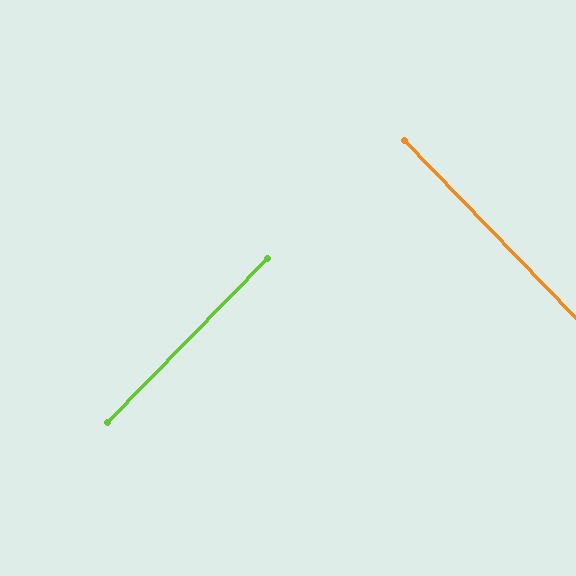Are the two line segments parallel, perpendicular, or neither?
Perpendicular — they meet at approximately 88°.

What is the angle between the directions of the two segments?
Approximately 88 degrees.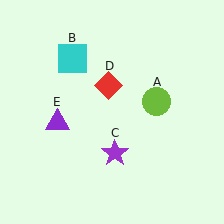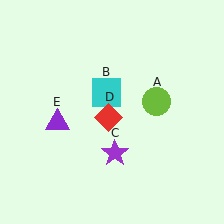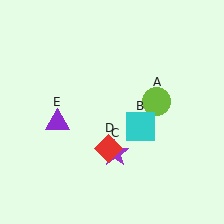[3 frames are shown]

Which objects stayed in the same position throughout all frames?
Lime circle (object A) and purple star (object C) and purple triangle (object E) remained stationary.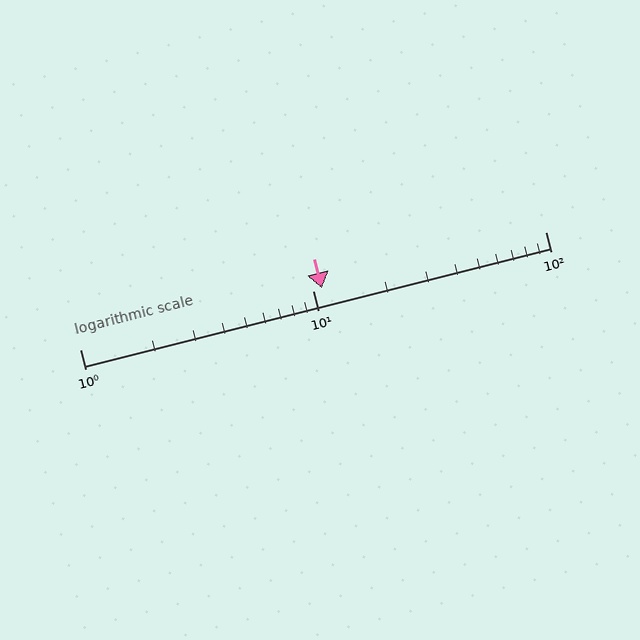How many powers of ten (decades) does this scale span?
The scale spans 2 decades, from 1 to 100.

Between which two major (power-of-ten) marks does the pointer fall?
The pointer is between 10 and 100.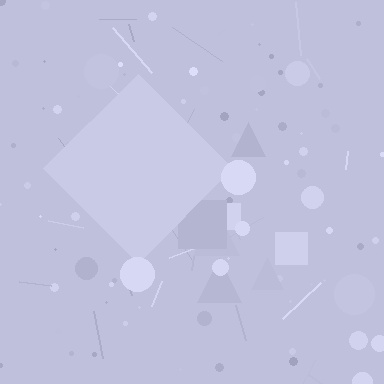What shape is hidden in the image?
A diamond is hidden in the image.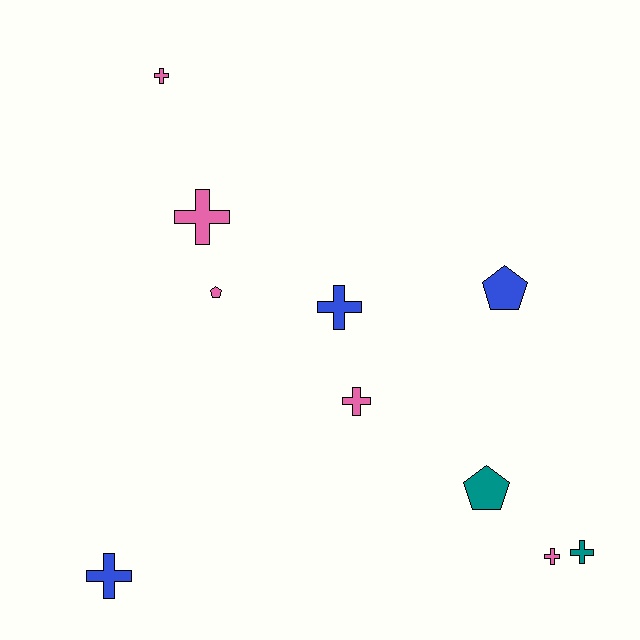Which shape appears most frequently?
Cross, with 7 objects.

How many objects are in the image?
There are 10 objects.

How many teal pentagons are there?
There is 1 teal pentagon.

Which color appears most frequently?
Pink, with 5 objects.